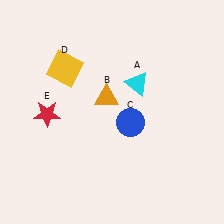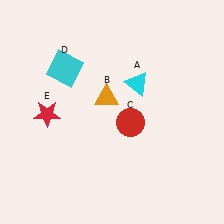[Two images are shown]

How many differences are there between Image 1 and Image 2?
There are 2 differences between the two images.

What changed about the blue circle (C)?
In Image 1, C is blue. In Image 2, it changed to red.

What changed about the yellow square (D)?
In Image 1, D is yellow. In Image 2, it changed to cyan.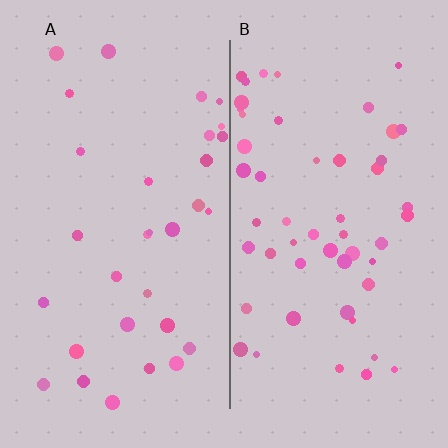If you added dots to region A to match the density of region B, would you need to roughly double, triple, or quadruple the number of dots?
Approximately double.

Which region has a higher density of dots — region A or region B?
B (the right).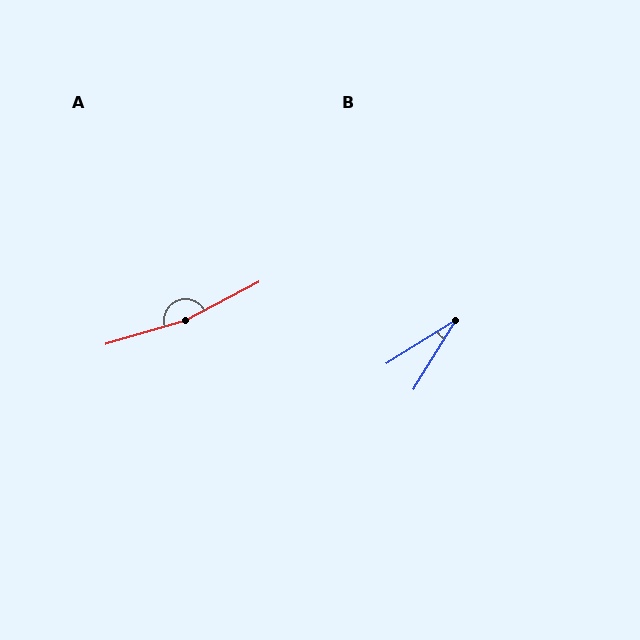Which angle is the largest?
A, at approximately 169 degrees.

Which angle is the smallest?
B, at approximately 26 degrees.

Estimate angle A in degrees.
Approximately 169 degrees.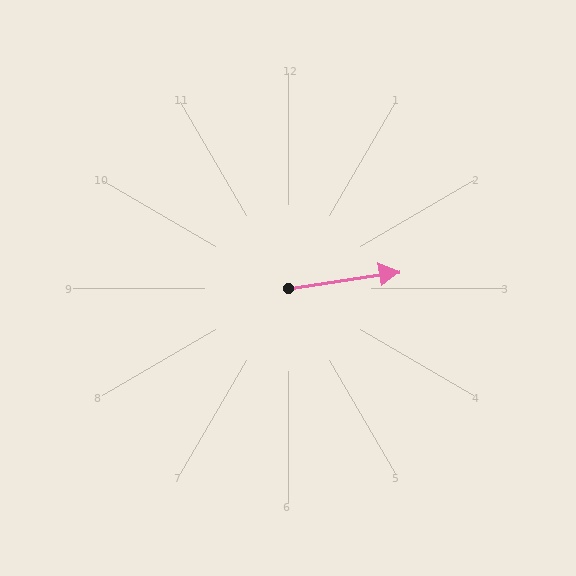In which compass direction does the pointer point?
East.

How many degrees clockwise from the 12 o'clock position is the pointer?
Approximately 81 degrees.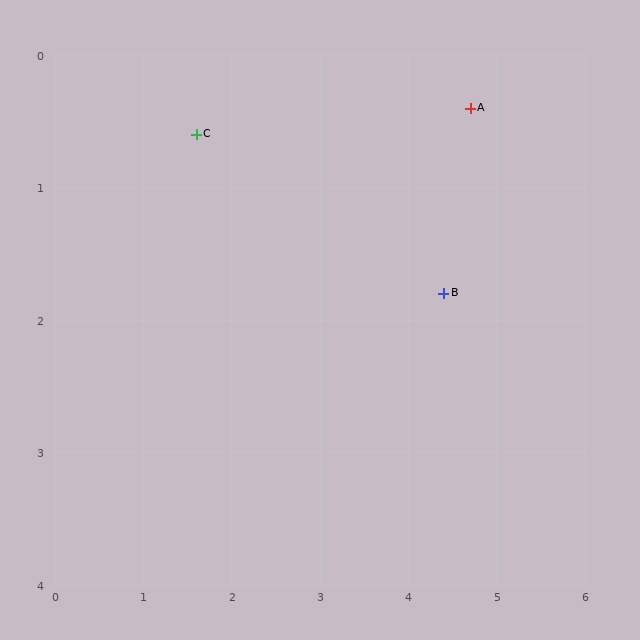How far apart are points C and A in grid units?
Points C and A are about 3.1 grid units apart.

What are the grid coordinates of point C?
Point C is at approximately (1.6, 0.6).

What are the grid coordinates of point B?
Point B is at approximately (4.4, 1.8).